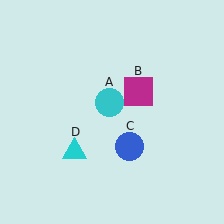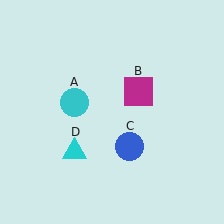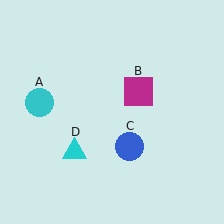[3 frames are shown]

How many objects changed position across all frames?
1 object changed position: cyan circle (object A).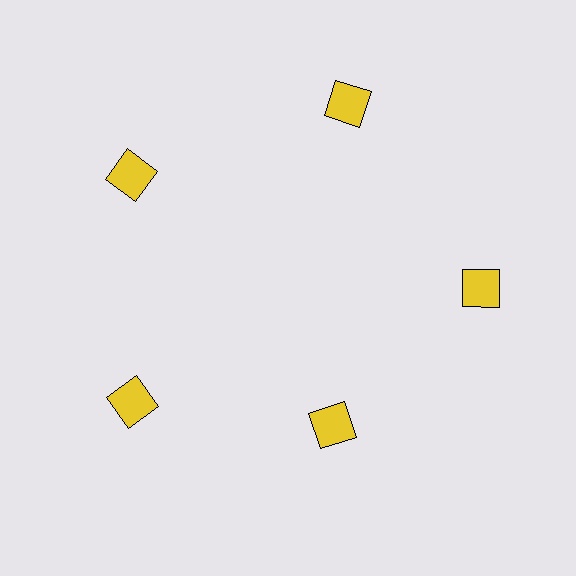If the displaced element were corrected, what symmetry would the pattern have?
It would have 5-fold rotational symmetry — the pattern would map onto itself every 72 degrees.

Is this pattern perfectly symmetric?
No. The 5 yellow squares are arranged in a ring, but one element near the 5 o'clock position is pulled inward toward the center, breaking the 5-fold rotational symmetry.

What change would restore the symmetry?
The symmetry would be restored by moving it outward, back onto the ring so that all 5 squares sit at equal angles and equal distance from the center.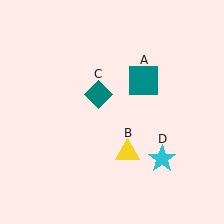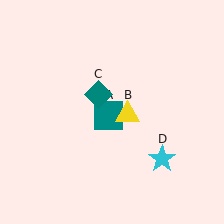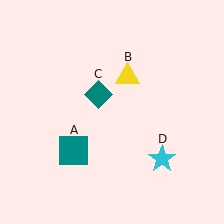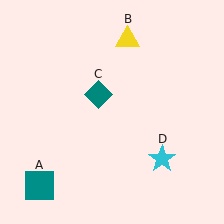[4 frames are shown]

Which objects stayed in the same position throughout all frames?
Teal diamond (object C) and cyan star (object D) remained stationary.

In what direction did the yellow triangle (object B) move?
The yellow triangle (object B) moved up.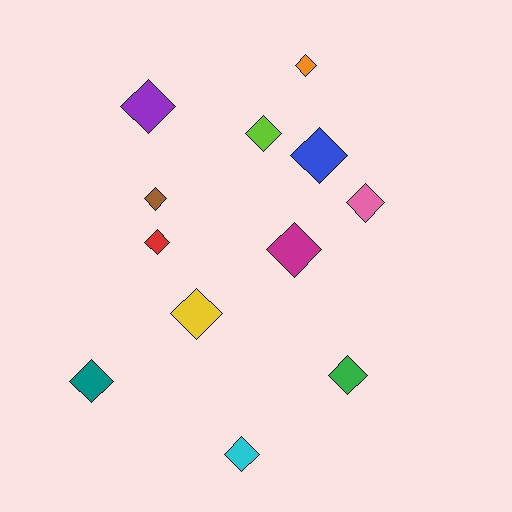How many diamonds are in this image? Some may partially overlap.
There are 12 diamonds.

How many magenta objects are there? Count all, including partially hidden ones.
There is 1 magenta object.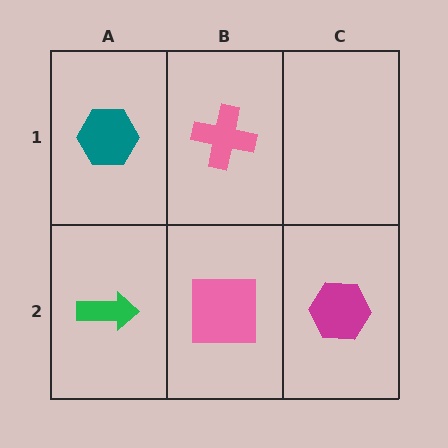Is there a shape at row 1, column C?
No, that cell is empty.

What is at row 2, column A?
A green arrow.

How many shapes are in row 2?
3 shapes.